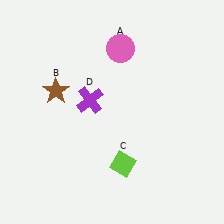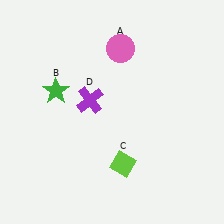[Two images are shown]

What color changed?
The star (B) changed from brown in Image 1 to green in Image 2.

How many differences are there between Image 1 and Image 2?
There is 1 difference between the two images.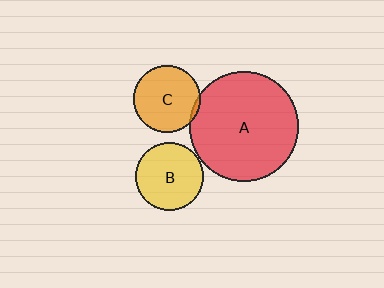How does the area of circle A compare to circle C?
Approximately 2.7 times.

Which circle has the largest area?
Circle A (red).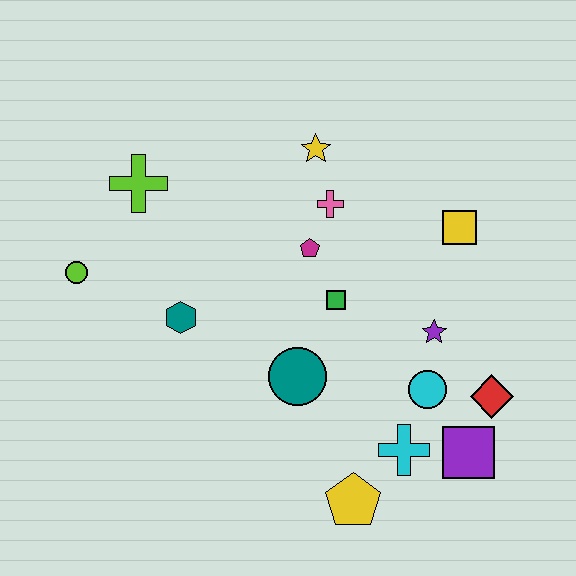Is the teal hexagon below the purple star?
No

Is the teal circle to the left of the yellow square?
Yes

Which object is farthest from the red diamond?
The lime circle is farthest from the red diamond.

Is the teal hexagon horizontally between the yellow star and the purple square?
No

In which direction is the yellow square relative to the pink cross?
The yellow square is to the right of the pink cross.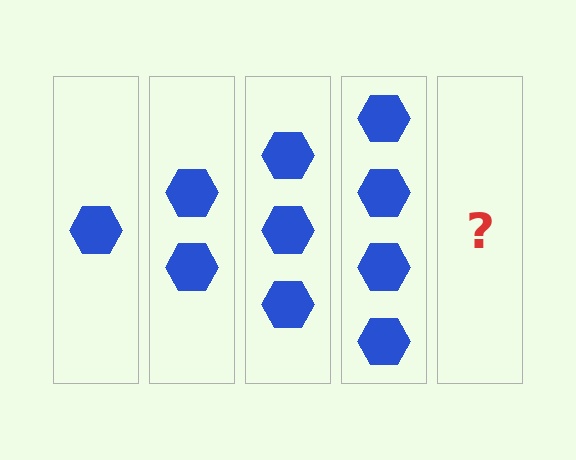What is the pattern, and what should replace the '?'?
The pattern is that each step adds one more hexagon. The '?' should be 5 hexagons.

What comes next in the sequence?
The next element should be 5 hexagons.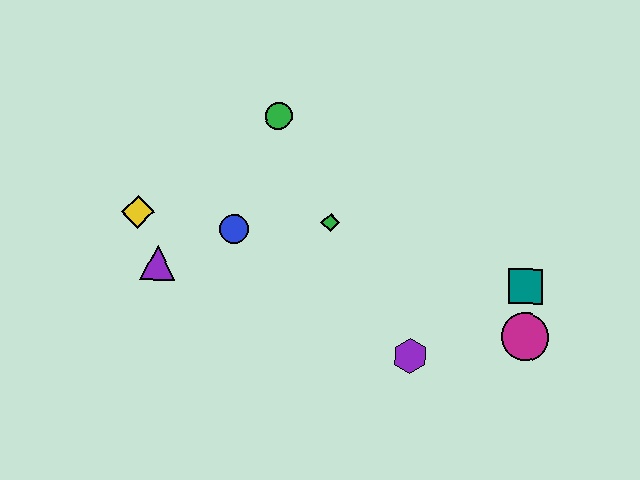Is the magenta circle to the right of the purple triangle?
Yes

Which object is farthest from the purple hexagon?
The yellow diamond is farthest from the purple hexagon.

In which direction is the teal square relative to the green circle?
The teal square is to the right of the green circle.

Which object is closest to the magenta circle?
The teal square is closest to the magenta circle.